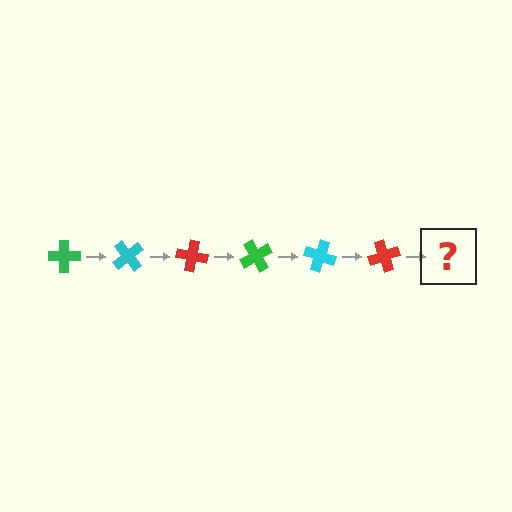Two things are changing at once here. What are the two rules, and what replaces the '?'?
The two rules are that it rotates 50 degrees each step and the color cycles through green, cyan, and red. The '?' should be a green cross, rotated 300 degrees from the start.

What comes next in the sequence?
The next element should be a green cross, rotated 300 degrees from the start.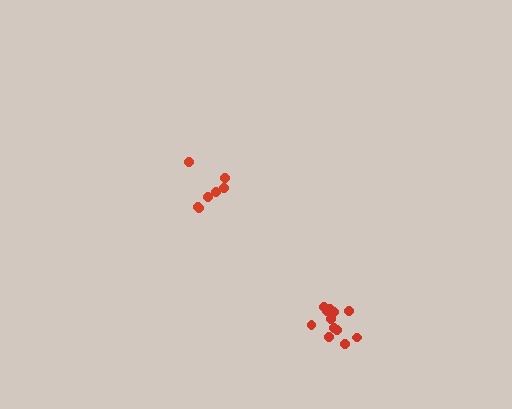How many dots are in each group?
Group 1: 7 dots, Group 2: 12 dots (19 total).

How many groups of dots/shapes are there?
There are 2 groups.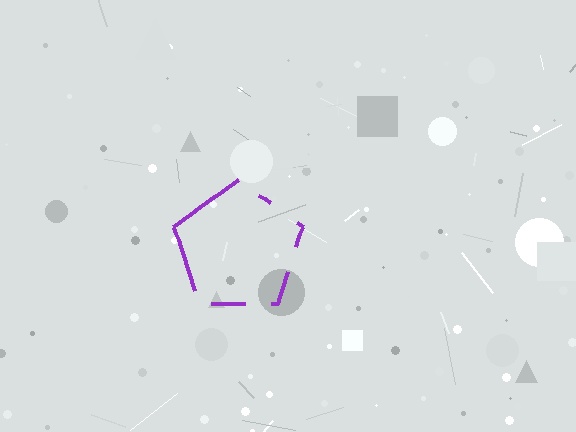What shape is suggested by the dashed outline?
The dashed outline suggests a pentagon.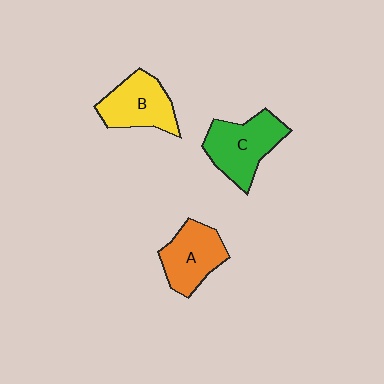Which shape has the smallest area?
Shape A (orange).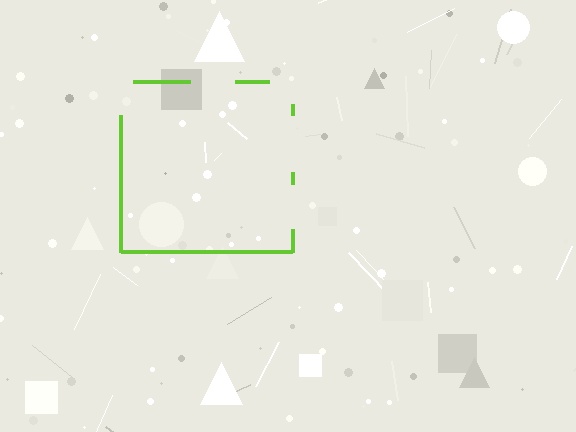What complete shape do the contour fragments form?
The contour fragments form a square.